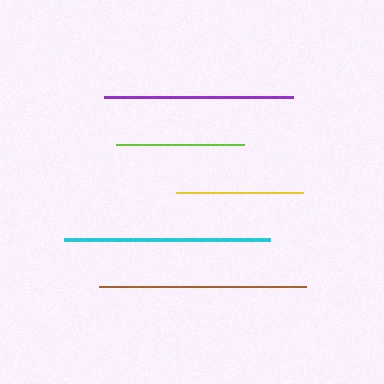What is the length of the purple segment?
The purple segment is approximately 189 pixels long.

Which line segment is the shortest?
The yellow line is the shortest at approximately 127 pixels.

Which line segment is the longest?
The brown line is the longest at approximately 207 pixels.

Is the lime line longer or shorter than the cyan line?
The cyan line is longer than the lime line.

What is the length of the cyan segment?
The cyan segment is approximately 206 pixels long.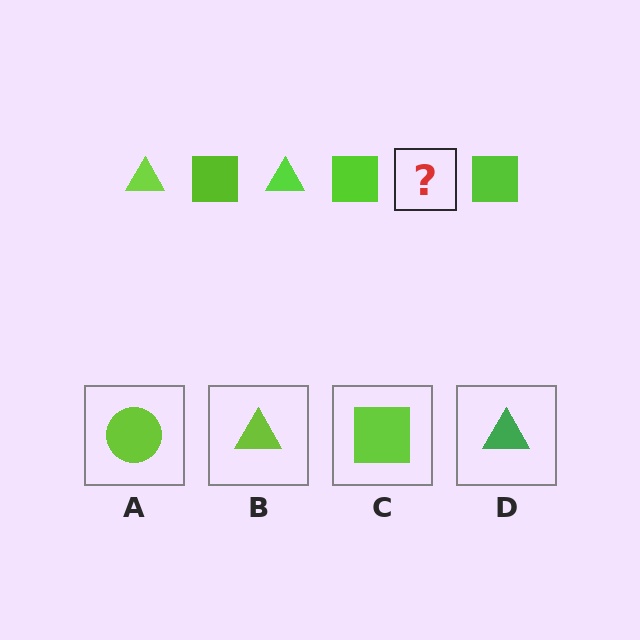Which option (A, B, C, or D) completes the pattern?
B.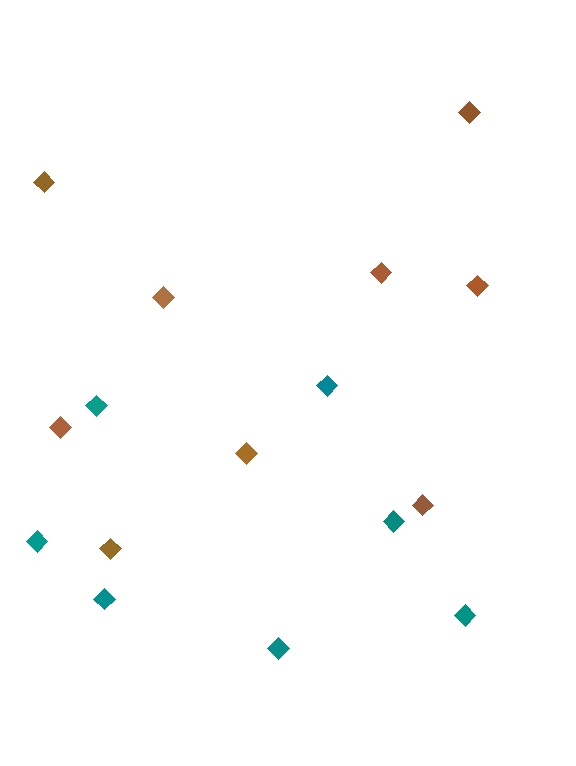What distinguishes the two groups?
There are 2 groups: one group of teal diamonds (7) and one group of brown diamonds (9).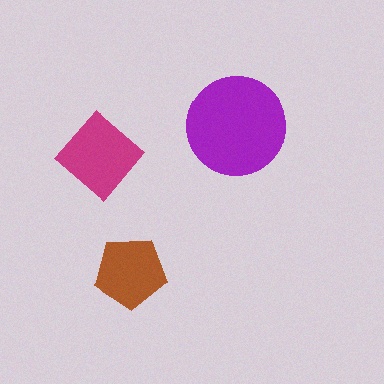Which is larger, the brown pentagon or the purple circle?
The purple circle.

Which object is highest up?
The purple circle is topmost.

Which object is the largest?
The purple circle.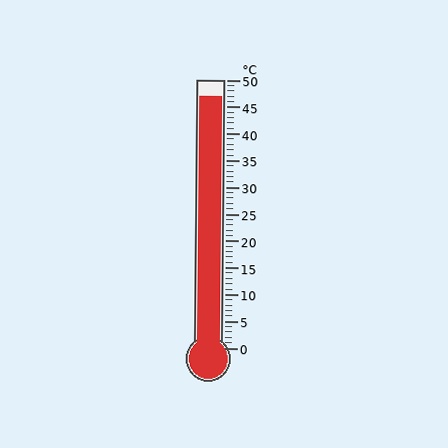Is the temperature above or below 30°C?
The temperature is above 30°C.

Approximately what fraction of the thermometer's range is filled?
The thermometer is filled to approximately 95% of its range.